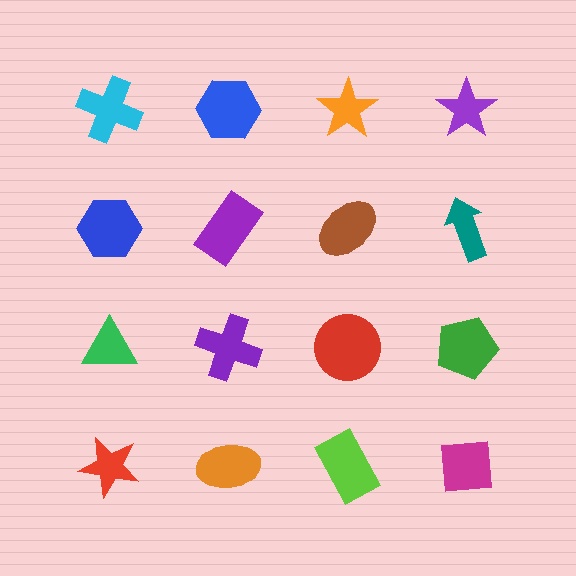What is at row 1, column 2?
A blue hexagon.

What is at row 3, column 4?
A green pentagon.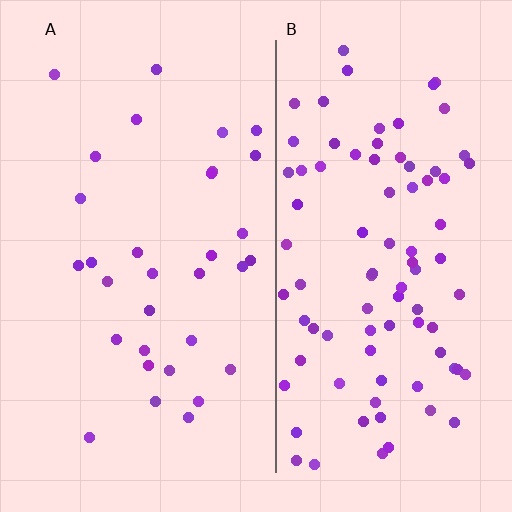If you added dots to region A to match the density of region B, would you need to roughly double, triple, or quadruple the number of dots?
Approximately triple.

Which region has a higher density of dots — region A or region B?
B (the right).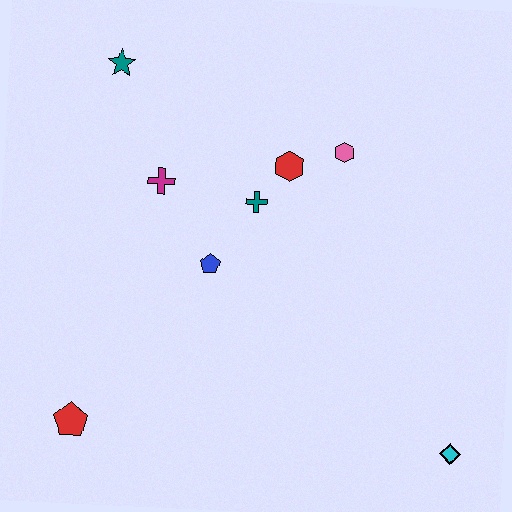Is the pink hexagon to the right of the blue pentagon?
Yes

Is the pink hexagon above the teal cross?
Yes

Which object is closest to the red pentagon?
The blue pentagon is closest to the red pentagon.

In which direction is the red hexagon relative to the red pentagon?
The red hexagon is above the red pentagon.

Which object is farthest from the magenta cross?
The cyan diamond is farthest from the magenta cross.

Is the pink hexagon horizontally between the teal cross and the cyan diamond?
Yes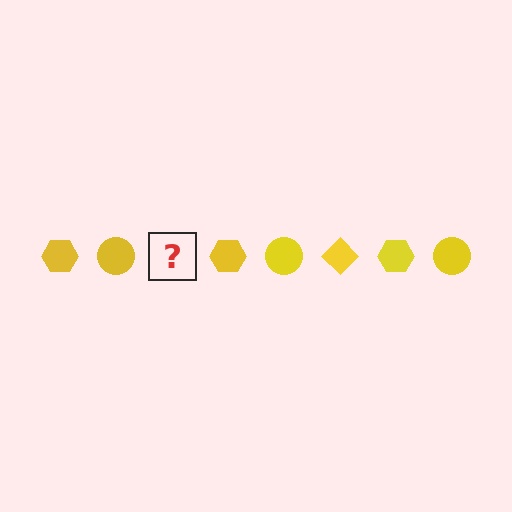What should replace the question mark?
The question mark should be replaced with a yellow diamond.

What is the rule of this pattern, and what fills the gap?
The rule is that the pattern cycles through hexagon, circle, diamond shapes in yellow. The gap should be filled with a yellow diamond.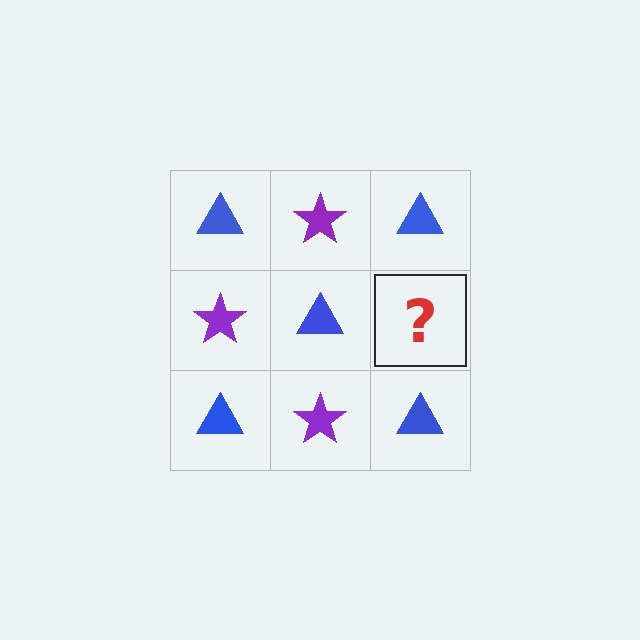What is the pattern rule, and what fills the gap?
The rule is that it alternates blue triangle and purple star in a checkerboard pattern. The gap should be filled with a purple star.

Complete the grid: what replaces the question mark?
The question mark should be replaced with a purple star.